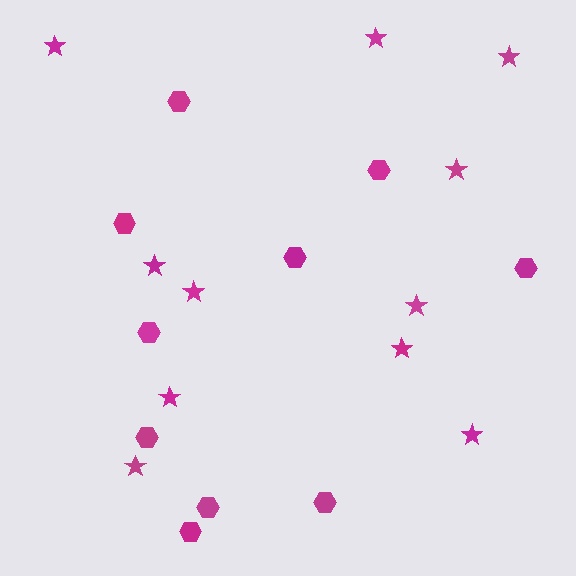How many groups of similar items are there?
There are 2 groups: one group of stars (11) and one group of hexagons (10).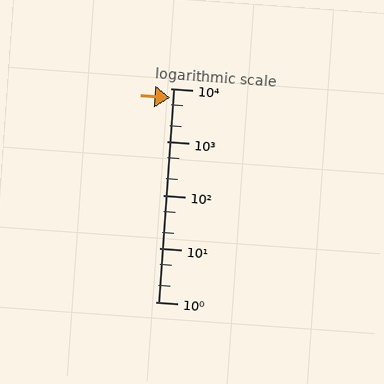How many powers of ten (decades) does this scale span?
The scale spans 4 decades, from 1 to 10000.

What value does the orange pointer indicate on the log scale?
The pointer indicates approximately 6600.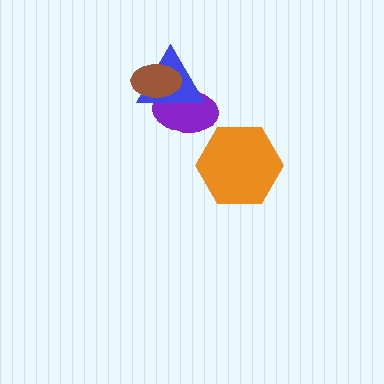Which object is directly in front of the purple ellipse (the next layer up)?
The blue triangle is directly in front of the purple ellipse.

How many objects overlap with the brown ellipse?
2 objects overlap with the brown ellipse.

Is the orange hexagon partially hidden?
No, no other shape covers it.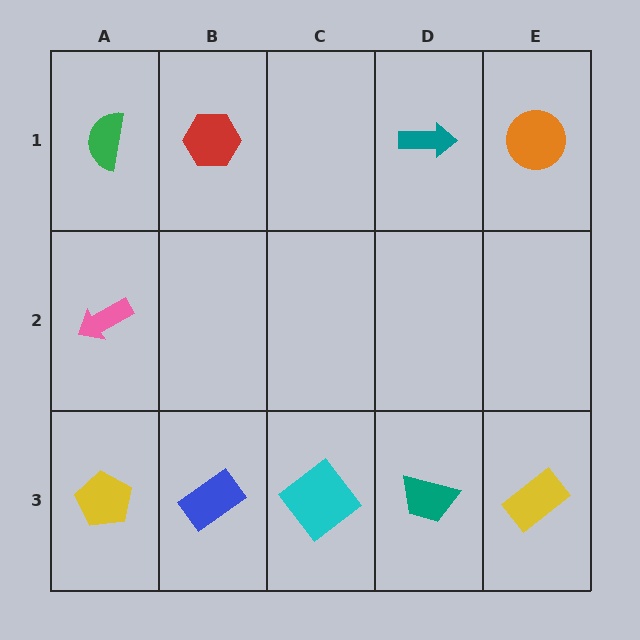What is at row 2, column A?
A pink arrow.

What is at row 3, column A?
A yellow pentagon.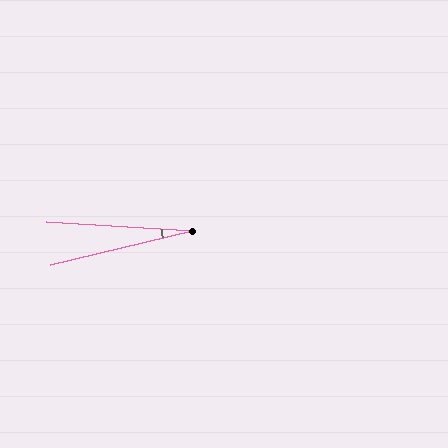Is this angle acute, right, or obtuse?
It is acute.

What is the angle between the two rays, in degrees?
Approximately 17 degrees.